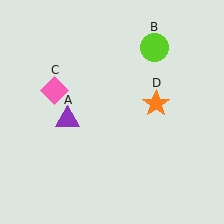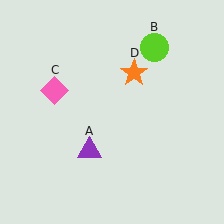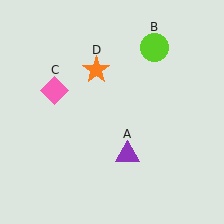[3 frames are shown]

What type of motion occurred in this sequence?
The purple triangle (object A), orange star (object D) rotated counterclockwise around the center of the scene.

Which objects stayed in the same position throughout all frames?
Lime circle (object B) and pink diamond (object C) remained stationary.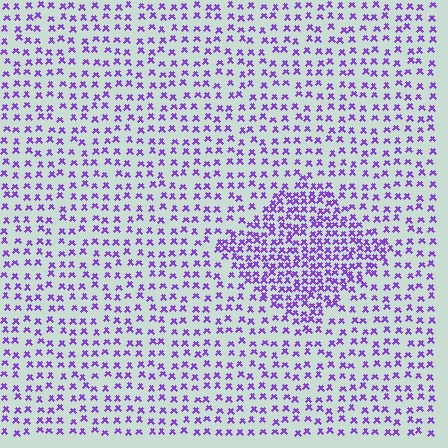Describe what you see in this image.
The image contains small purple elements arranged at two different densities. A diamond-shaped region is visible where the elements are more densely packed than the surrounding area.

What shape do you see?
I see a diamond.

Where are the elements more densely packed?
The elements are more densely packed inside the diamond boundary.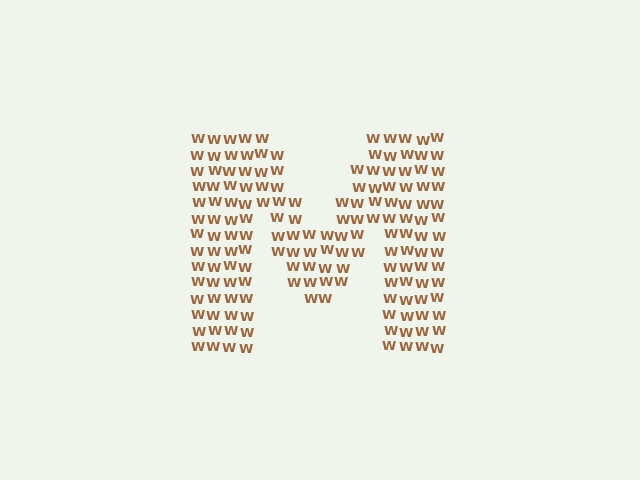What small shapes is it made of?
It is made of small letter W's.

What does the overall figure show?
The overall figure shows the letter M.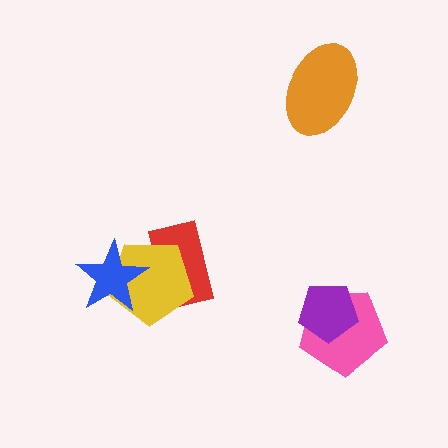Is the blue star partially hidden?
No, no other shape covers it.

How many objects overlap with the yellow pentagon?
2 objects overlap with the yellow pentagon.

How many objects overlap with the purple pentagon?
1 object overlaps with the purple pentagon.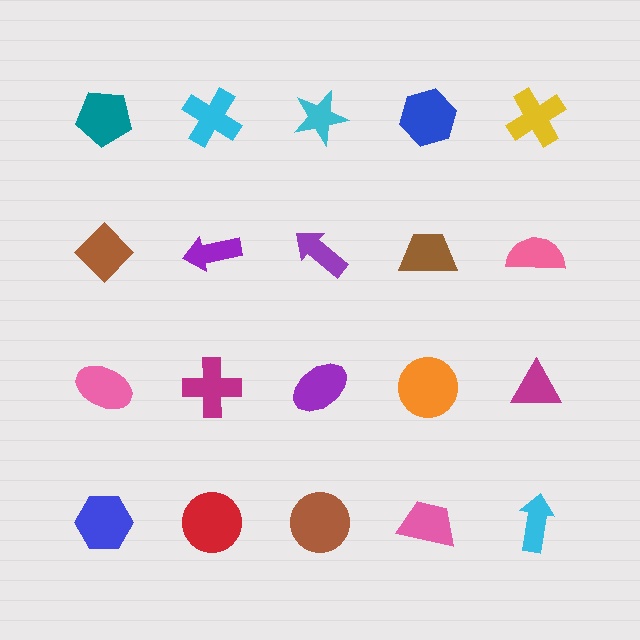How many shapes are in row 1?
5 shapes.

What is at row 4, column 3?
A brown circle.